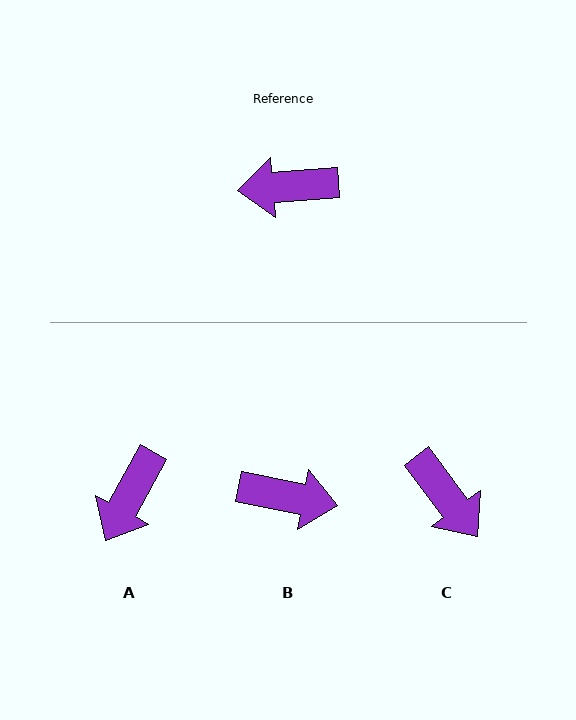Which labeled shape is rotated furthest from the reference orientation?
B, about 165 degrees away.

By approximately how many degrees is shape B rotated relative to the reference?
Approximately 165 degrees counter-clockwise.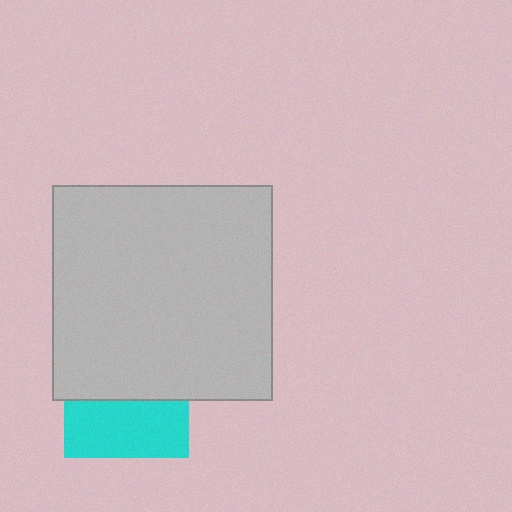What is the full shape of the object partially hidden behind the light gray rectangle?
The partially hidden object is a cyan square.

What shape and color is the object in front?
The object in front is a light gray rectangle.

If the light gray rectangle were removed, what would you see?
You would see the complete cyan square.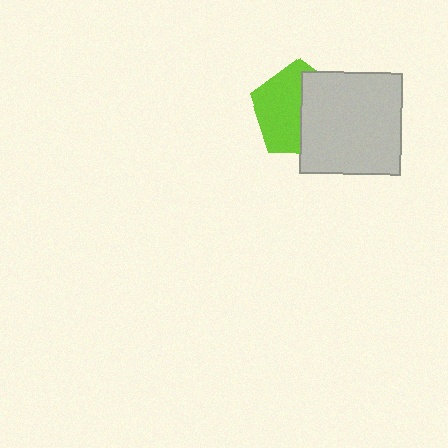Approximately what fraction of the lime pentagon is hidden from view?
Roughly 47% of the lime pentagon is hidden behind the light gray square.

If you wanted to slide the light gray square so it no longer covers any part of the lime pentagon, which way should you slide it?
Slide it right — that is the most direct way to separate the two shapes.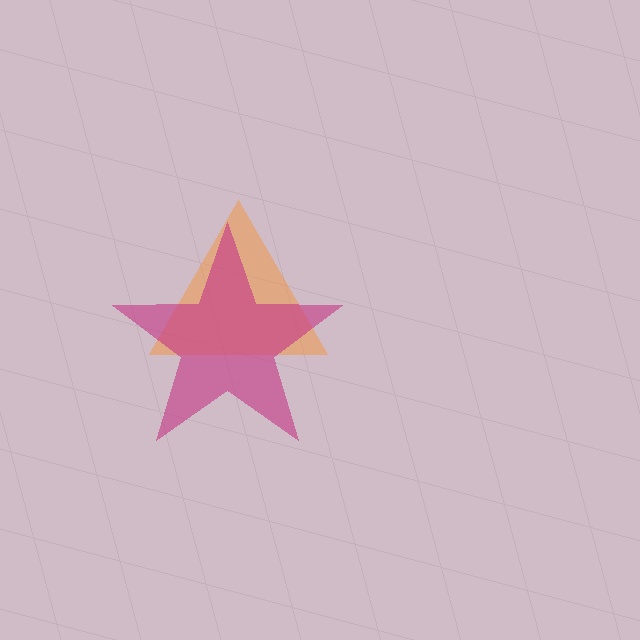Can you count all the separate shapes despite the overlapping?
Yes, there are 2 separate shapes.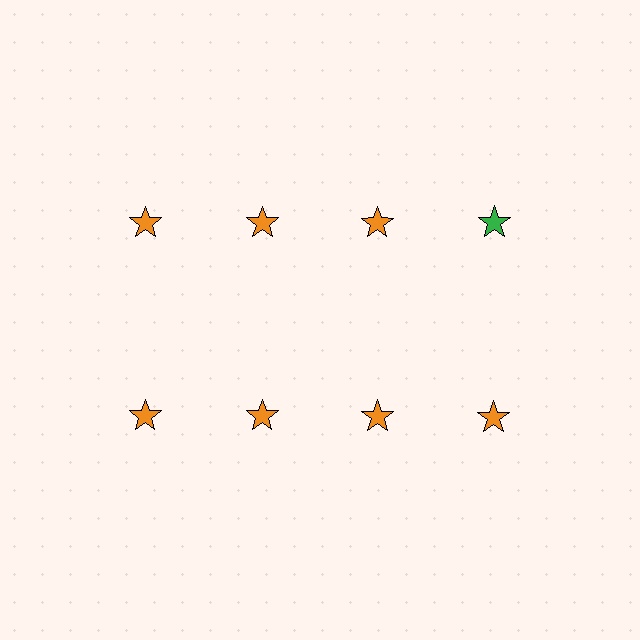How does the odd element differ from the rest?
It has a different color: green instead of orange.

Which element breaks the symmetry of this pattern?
The green star in the top row, second from right column breaks the symmetry. All other shapes are orange stars.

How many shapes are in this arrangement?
There are 8 shapes arranged in a grid pattern.